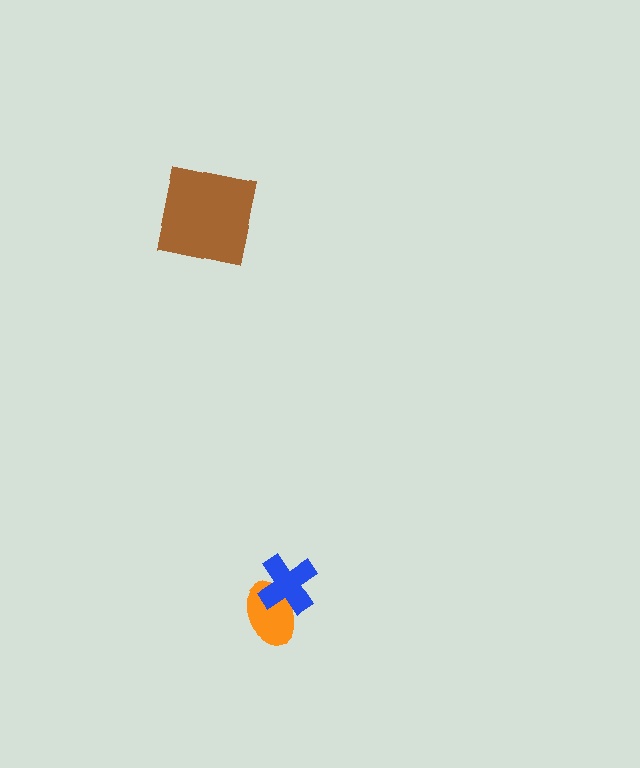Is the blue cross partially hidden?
No, no other shape covers it.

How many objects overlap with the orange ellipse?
1 object overlaps with the orange ellipse.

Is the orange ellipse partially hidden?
Yes, it is partially covered by another shape.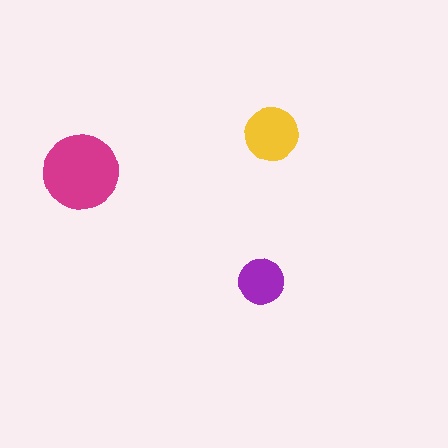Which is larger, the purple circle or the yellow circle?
The yellow one.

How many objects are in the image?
There are 3 objects in the image.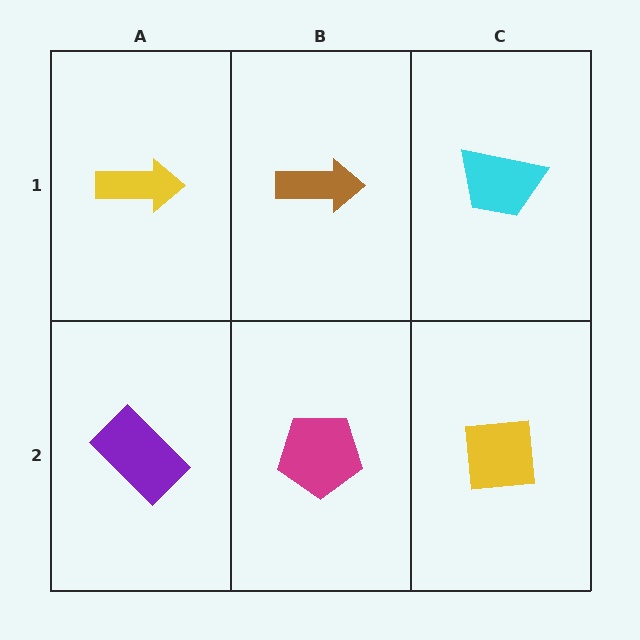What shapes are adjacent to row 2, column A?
A yellow arrow (row 1, column A), a magenta pentagon (row 2, column B).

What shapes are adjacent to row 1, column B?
A magenta pentagon (row 2, column B), a yellow arrow (row 1, column A), a cyan trapezoid (row 1, column C).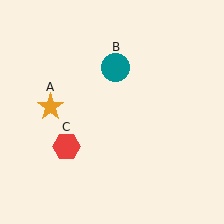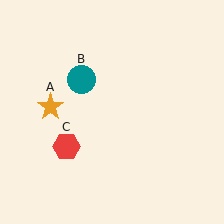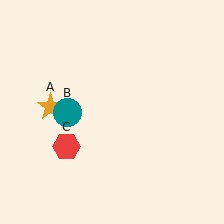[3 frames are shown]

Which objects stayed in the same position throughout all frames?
Orange star (object A) and red hexagon (object C) remained stationary.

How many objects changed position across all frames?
1 object changed position: teal circle (object B).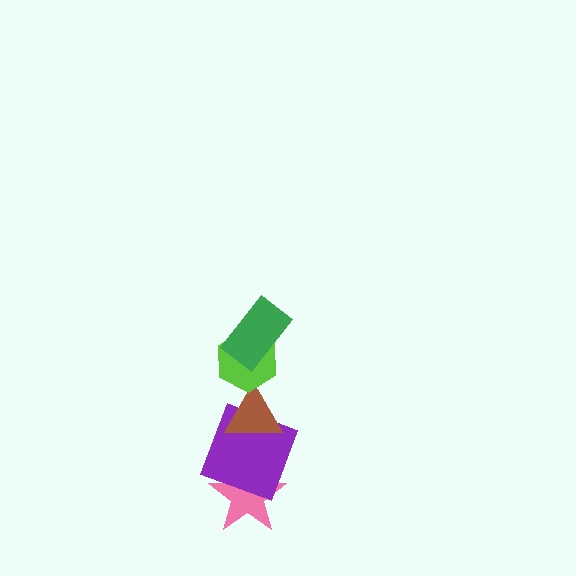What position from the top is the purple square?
The purple square is 4th from the top.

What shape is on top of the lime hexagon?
The green rectangle is on top of the lime hexagon.